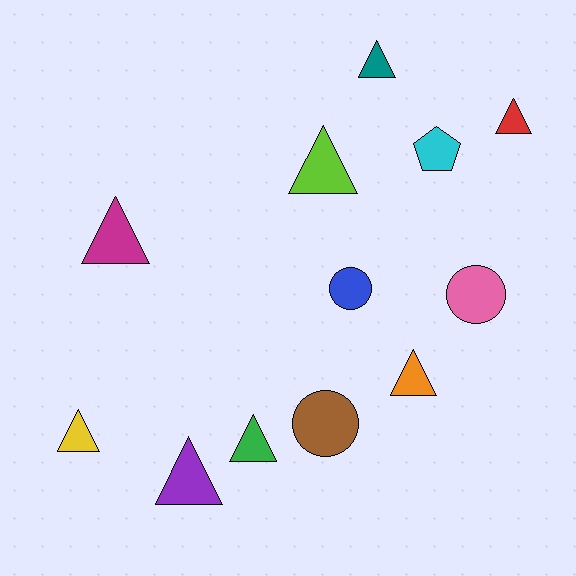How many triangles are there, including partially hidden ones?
There are 8 triangles.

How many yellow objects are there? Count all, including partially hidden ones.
There is 1 yellow object.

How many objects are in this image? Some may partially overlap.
There are 12 objects.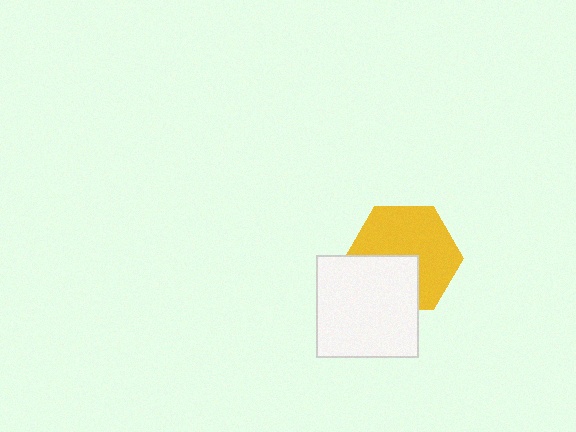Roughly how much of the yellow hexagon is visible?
About half of it is visible (roughly 65%).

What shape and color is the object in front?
The object in front is a white square.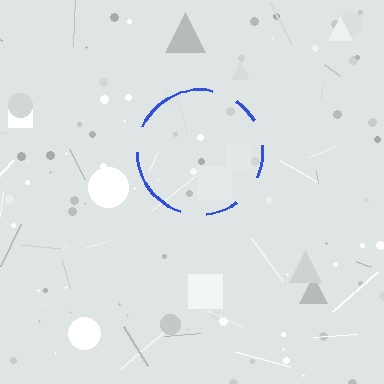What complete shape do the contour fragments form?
The contour fragments form a circle.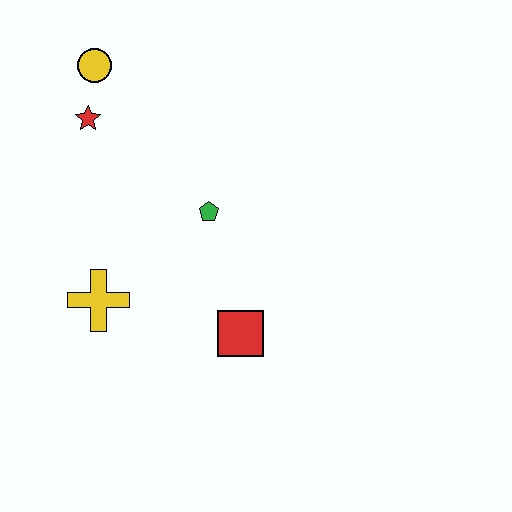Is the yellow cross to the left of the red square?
Yes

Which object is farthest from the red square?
The yellow circle is farthest from the red square.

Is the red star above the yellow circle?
No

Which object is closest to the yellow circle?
The red star is closest to the yellow circle.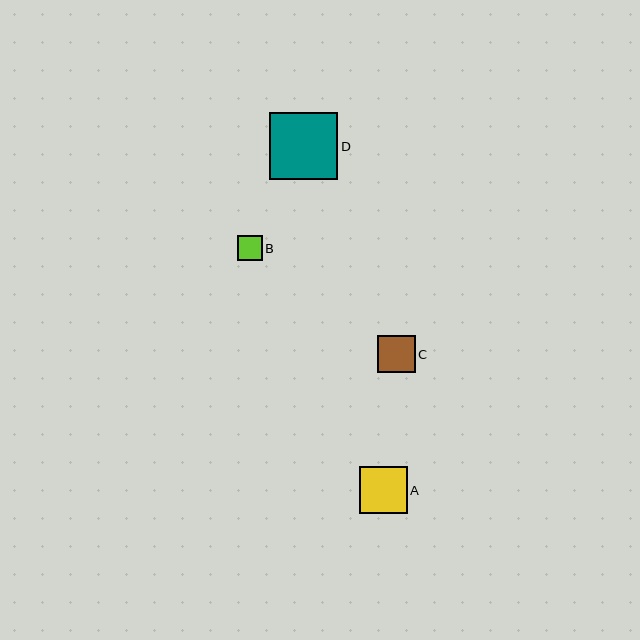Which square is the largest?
Square D is the largest with a size of approximately 68 pixels.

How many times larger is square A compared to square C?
Square A is approximately 1.3 times the size of square C.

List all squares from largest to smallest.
From largest to smallest: D, A, C, B.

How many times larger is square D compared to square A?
Square D is approximately 1.4 times the size of square A.